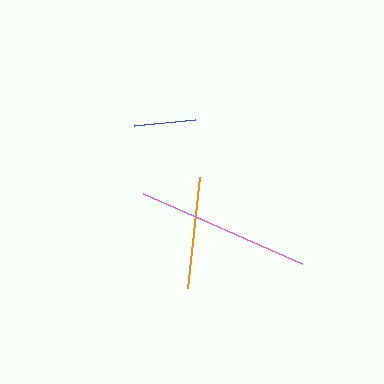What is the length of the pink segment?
The pink segment is approximately 173 pixels long.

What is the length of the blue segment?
The blue segment is approximately 62 pixels long.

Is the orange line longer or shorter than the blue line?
The orange line is longer than the blue line.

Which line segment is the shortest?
The blue line is the shortest at approximately 62 pixels.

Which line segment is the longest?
The pink line is the longest at approximately 173 pixels.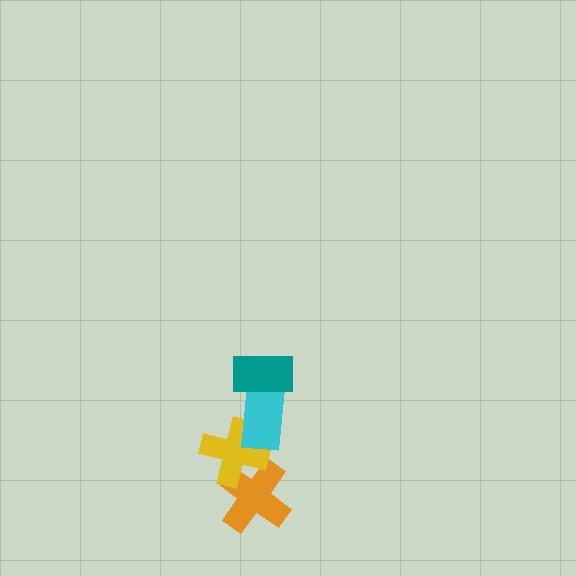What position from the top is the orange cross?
The orange cross is 4th from the top.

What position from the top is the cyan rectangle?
The cyan rectangle is 2nd from the top.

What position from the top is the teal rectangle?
The teal rectangle is 1st from the top.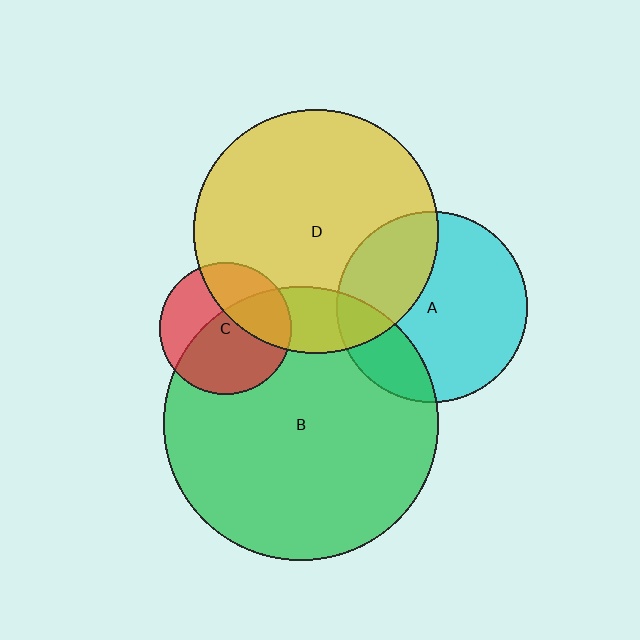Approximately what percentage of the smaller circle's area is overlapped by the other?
Approximately 20%.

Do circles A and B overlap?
Yes.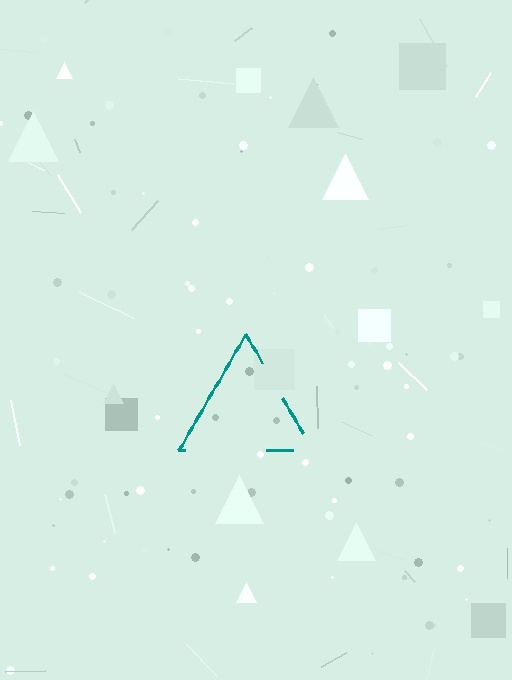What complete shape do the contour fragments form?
The contour fragments form a triangle.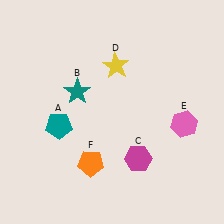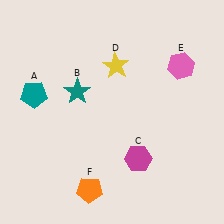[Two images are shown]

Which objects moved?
The objects that moved are: the teal pentagon (A), the pink hexagon (E), the orange pentagon (F).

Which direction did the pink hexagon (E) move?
The pink hexagon (E) moved up.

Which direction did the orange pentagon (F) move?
The orange pentagon (F) moved down.